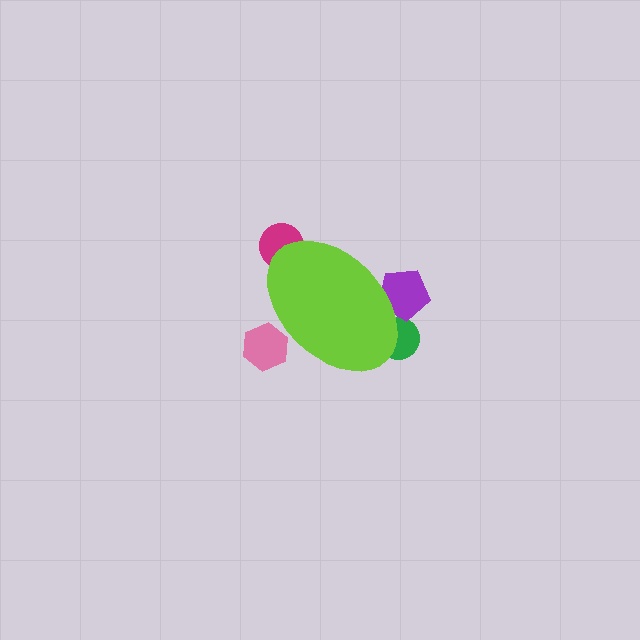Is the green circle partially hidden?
Yes, the green circle is partially hidden behind the lime ellipse.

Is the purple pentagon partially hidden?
Yes, the purple pentagon is partially hidden behind the lime ellipse.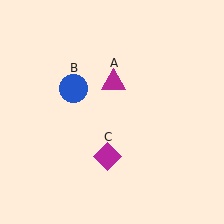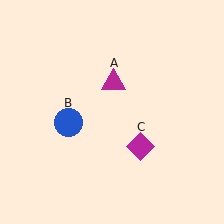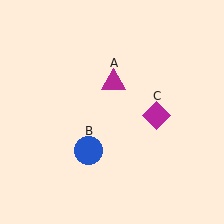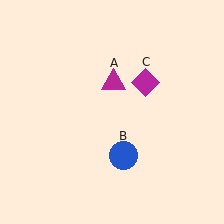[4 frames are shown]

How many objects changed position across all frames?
2 objects changed position: blue circle (object B), magenta diamond (object C).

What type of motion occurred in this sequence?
The blue circle (object B), magenta diamond (object C) rotated counterclockwise around the center of the scene.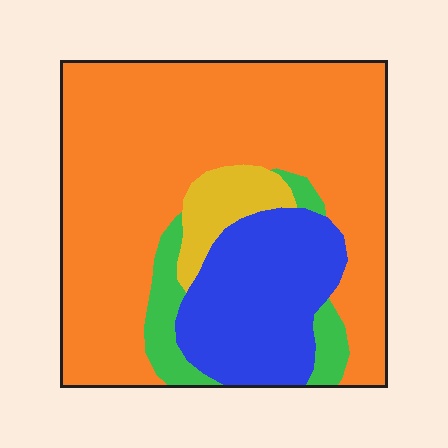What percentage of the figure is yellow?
Yellow covers about 5% of the figure.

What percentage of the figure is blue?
Blue covers about 20% of the figure.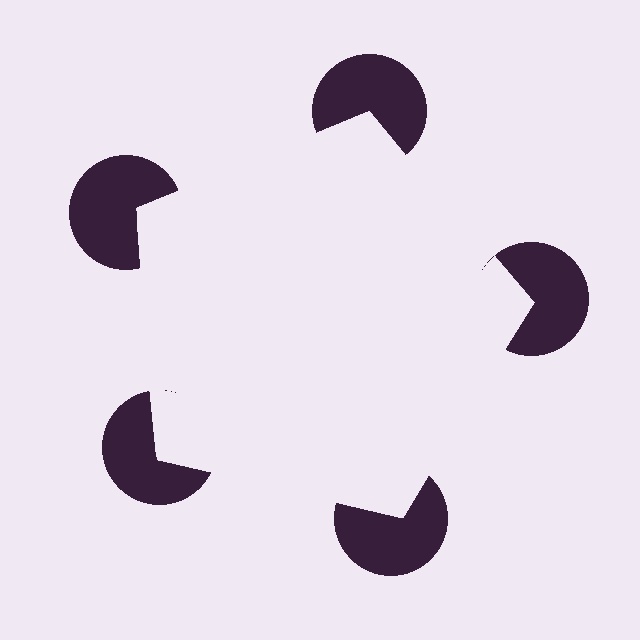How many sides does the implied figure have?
5 sides.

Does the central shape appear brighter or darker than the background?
It typically appears slightly brighter than the background, even though no actual brightness change is drawn.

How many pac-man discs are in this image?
There are 5 — one at each vertex of the illusory pentagon.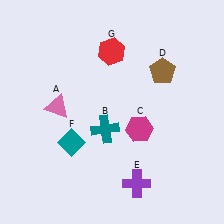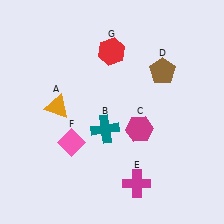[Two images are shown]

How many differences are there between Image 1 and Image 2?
There are 3 differences between the two images.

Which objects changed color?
A changed from pink to orange. E changed from purple to magenta. F changed from teal to pink.